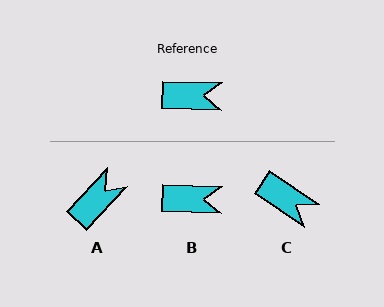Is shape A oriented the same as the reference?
No, it is off by about 49 degrees.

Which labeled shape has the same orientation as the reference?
B.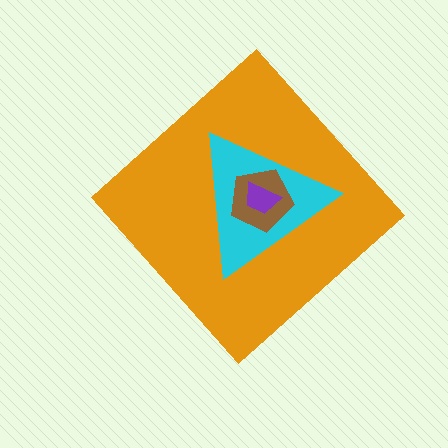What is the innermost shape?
The purple trapezoid.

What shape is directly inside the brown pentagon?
The purple trapezoid.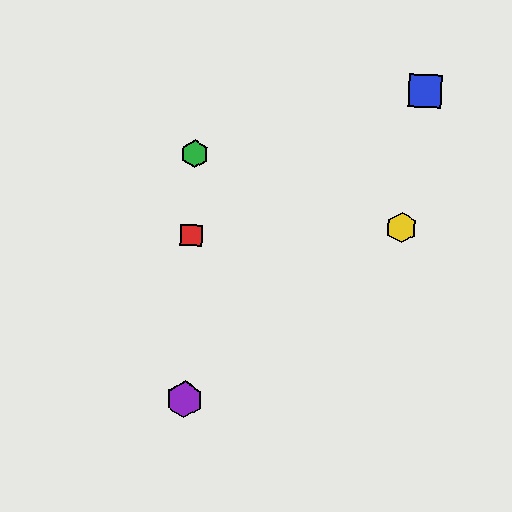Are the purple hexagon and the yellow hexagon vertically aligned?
No, the purple hexagon is at x≈184 and the yellow hexagon is at x≈401.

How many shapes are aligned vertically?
3 shapes (the red square, the green hexagon, the purple hexagon) are aligned vertically.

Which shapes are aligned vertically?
The red square, the green hexagon, the purple hexagon are aligned vertically.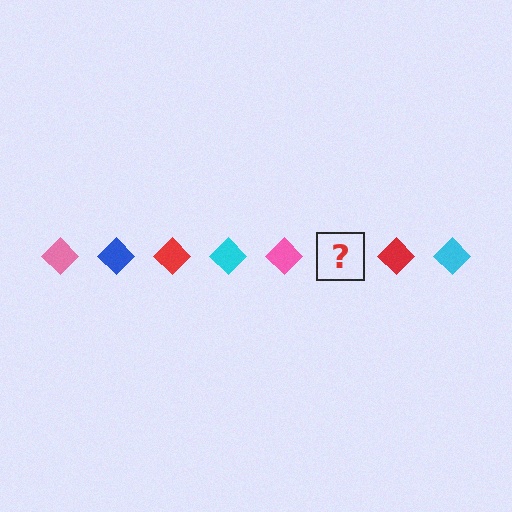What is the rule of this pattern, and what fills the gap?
The rule is that the pattern cycles through pink, blue, red, cyan diamonds. The gap should be filled with a blue diamond.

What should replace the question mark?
The question mark should be replaced with a blue diamond.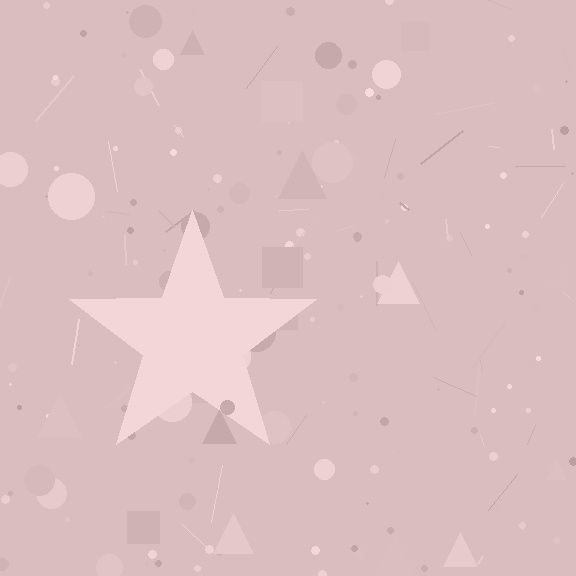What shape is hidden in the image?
A star is hidden in the image.